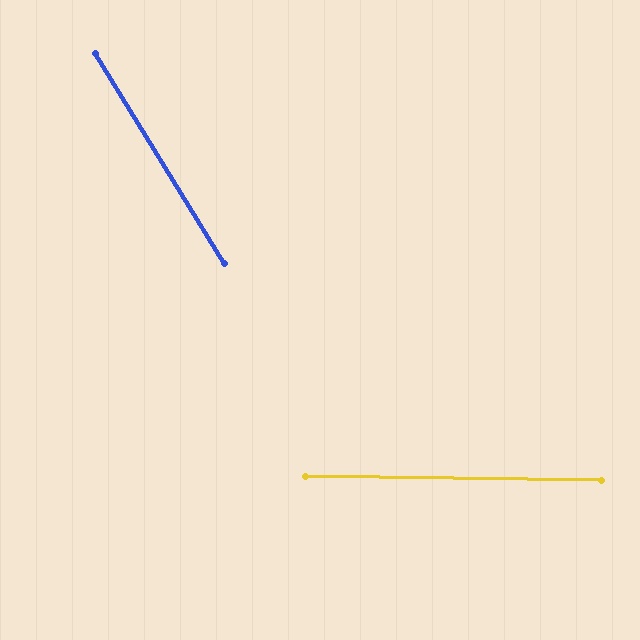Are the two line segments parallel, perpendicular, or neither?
Neither parallel nor perpendicular — they differ by about 58°.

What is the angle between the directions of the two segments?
Approximately 58 degrees.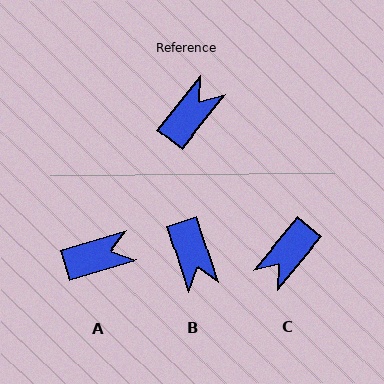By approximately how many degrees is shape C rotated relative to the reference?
Approximately 178 degrees counter-clockwise.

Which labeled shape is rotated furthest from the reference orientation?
C, about 178 degrees away.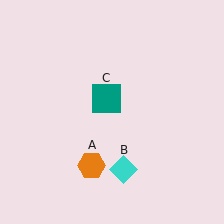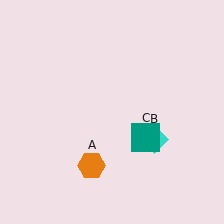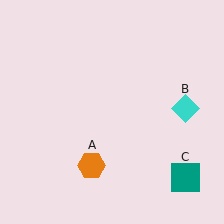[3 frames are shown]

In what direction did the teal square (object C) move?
The teal square (object C) moved down and to the right.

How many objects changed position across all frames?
2 objects changed position: cyan diamond (object B), teal square (object C).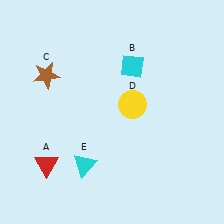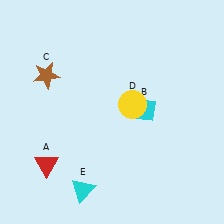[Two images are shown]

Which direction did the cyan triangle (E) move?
The cyan triangle (E) moved down.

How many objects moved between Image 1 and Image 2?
2 objects moved between the two images.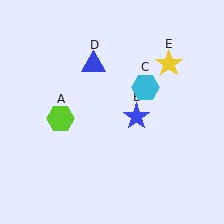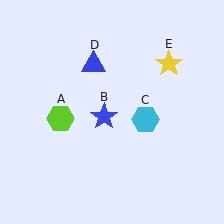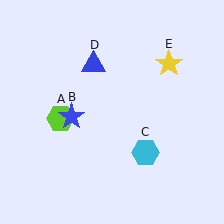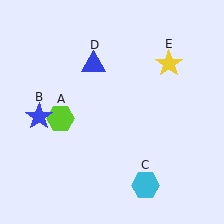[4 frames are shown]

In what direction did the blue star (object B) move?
The blue star (object B) moved left.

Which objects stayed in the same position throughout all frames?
Lime hexagon (object A) and blue triangle (object D) and yellow star (object E) remained stationary.